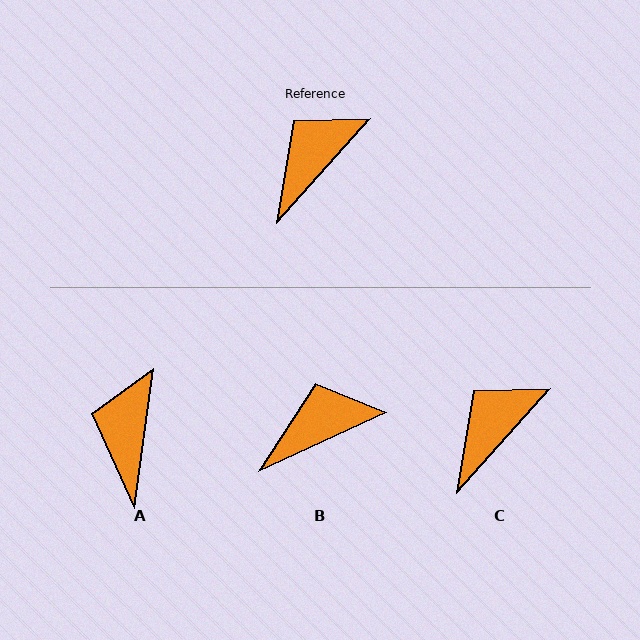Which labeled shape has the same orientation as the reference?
C.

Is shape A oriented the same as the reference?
No, it is off by about 34 degrees.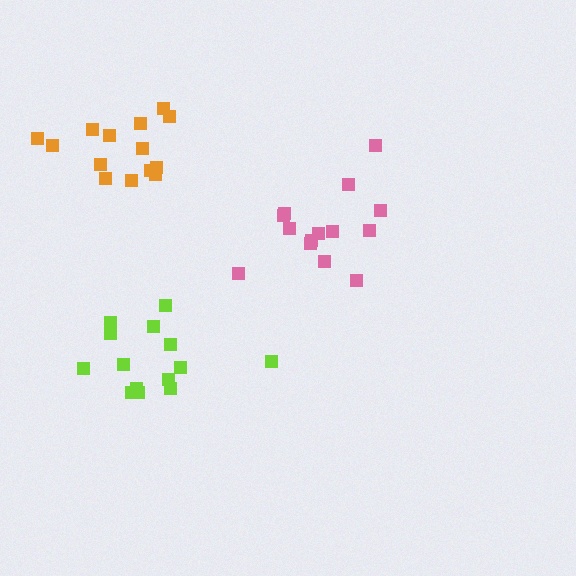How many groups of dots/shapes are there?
There are 3 groups.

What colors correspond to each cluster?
The clusters are colored: pink, lime, orange.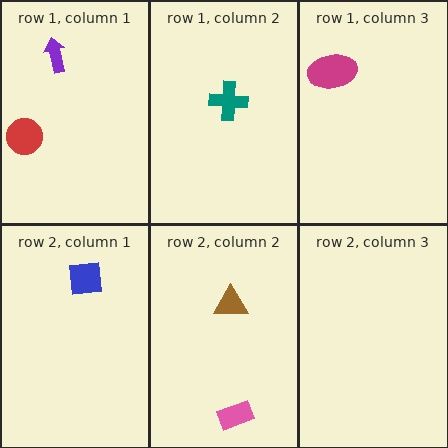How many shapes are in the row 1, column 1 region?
2.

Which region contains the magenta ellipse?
The row 1, column 3 region.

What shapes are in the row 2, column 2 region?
The brown triangle, the pink rectangle.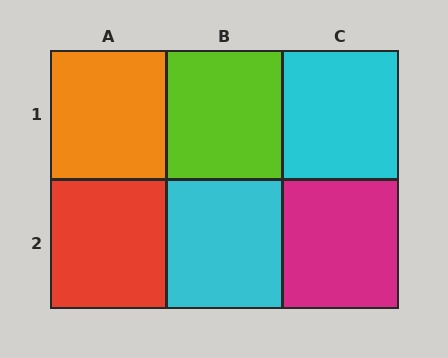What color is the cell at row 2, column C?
Magenta.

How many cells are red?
1 cell is red.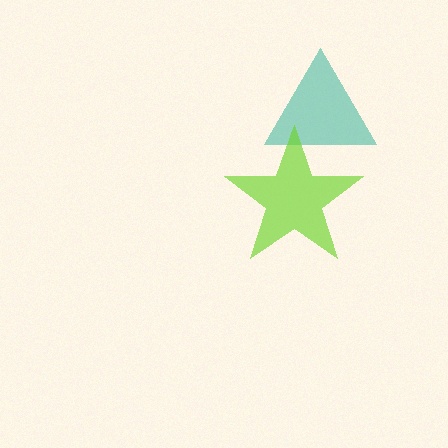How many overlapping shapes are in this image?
There are 2 overlapping shapes in the image.